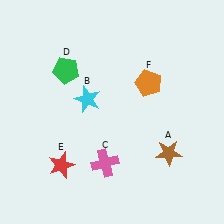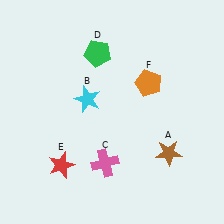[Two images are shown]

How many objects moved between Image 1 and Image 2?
1 object moved between the two images.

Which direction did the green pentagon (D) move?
The green pentagon (D) moved right.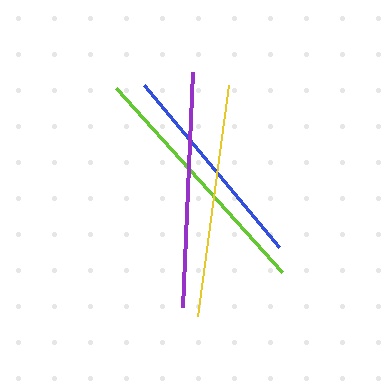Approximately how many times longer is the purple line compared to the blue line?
The purple line is approximately 1.1 times the length of the blue line.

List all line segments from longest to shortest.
From longest to shortest: lime, purple, yellow, blue.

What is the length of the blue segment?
The blue segment is approximately 211 pixels long.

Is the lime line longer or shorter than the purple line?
The lime line is longer than the purple line.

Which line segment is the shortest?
The blue line is the shortest at approximately 211 pixels.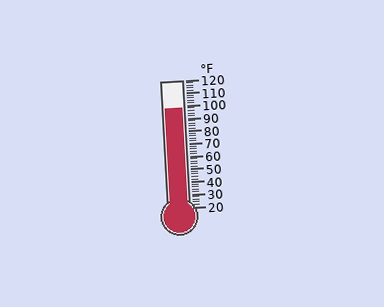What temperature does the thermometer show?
The thermometer shows approximately 98°F.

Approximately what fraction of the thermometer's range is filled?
The thermometer is filled to approximately 80% of its range.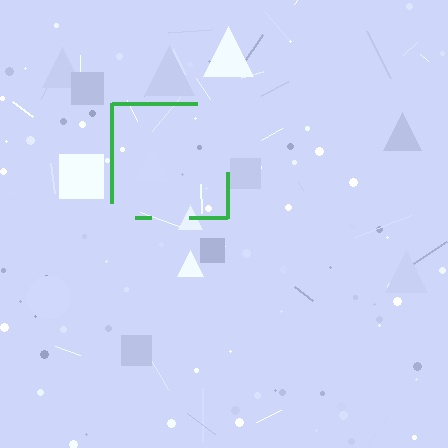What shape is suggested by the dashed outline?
The dashed outline suggests a square.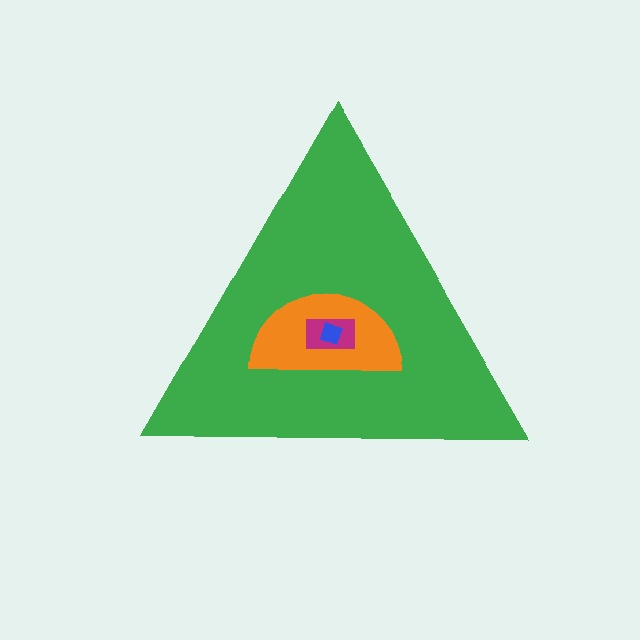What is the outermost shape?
The green triangle.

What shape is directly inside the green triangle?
The orange semicircle.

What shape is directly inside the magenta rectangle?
The blue diamond.